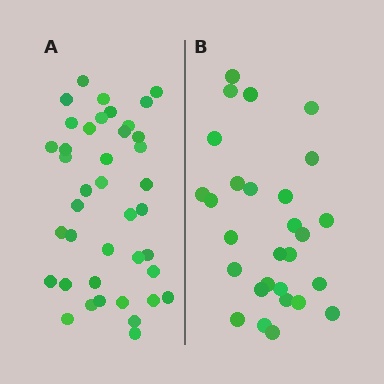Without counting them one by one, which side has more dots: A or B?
Region A (the left region) has more dots.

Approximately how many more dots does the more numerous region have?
Region A has roughly 12 or so more dots than region B.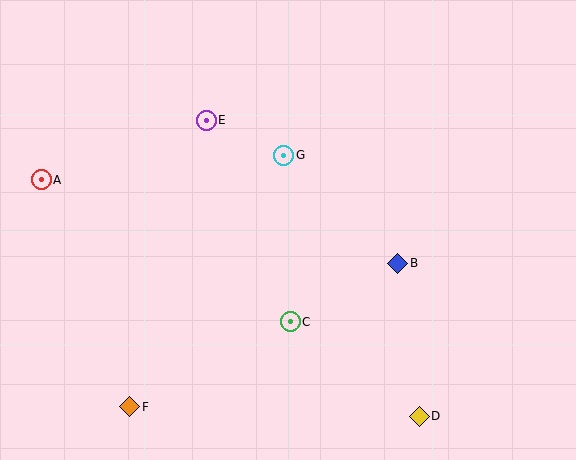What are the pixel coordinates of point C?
Point C is at (290, 322).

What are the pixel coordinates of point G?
Point G is at (284, 155).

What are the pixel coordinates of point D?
Point D is at (419, 416).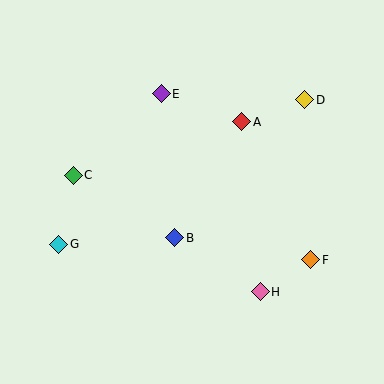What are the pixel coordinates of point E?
Point E is at (161, 94).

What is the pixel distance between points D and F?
The distance between D and F is 160 pixels.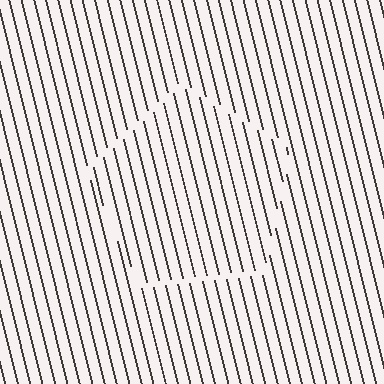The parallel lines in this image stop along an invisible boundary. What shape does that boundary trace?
An illusory pentagon. The interior of the shape contains the same grating, shifted by half a period — the contour is defined by the phase discontinuity where line-ends from the inner and outer gratings abut.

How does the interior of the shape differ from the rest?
The interior of the shape contains the same grating, shifted by half a period — the contour is defined by the phase discontinuity where line-ends from the inner and outer gratings abut.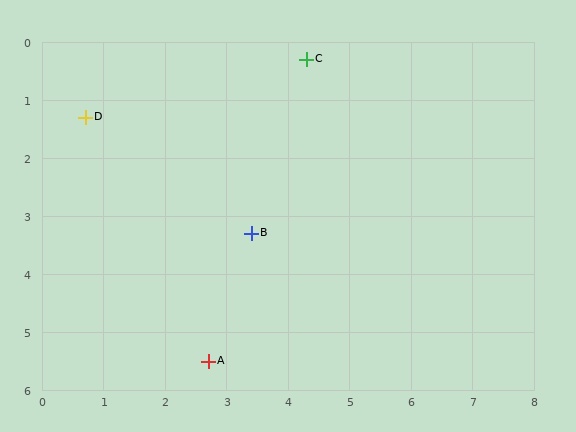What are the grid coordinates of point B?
Point B is at approximately (3.4, 3.3).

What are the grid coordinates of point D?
Point D is at approximately (0.7, 1.3).